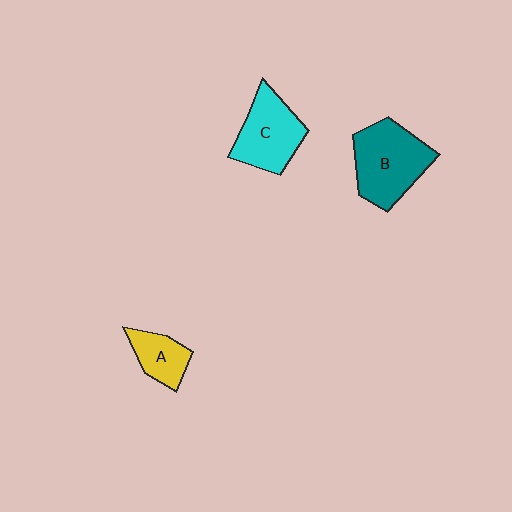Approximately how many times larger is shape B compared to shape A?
Approximately 2.0 times.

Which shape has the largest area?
Shape B (teal).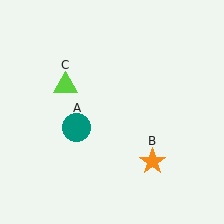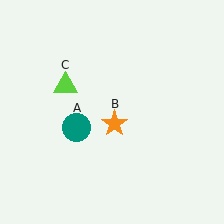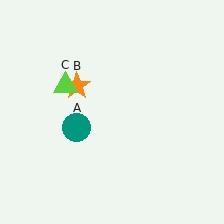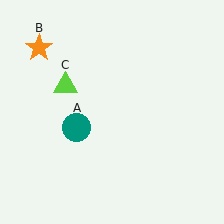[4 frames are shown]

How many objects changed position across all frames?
1 object changed position: orange star (object B).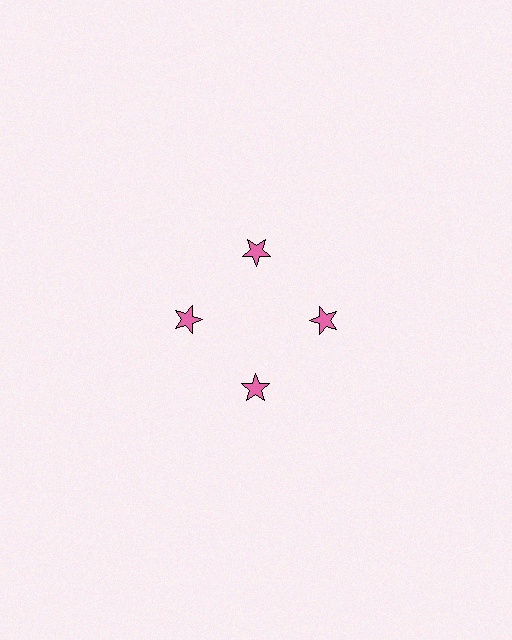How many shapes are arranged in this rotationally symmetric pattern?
There are 4 shapes, arranged in 4 groups of 1.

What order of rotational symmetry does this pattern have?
This pattern has 4-fold rotational symmetry.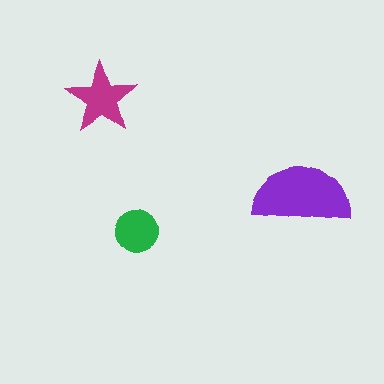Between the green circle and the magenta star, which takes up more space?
The magenta star.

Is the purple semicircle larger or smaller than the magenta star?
Larger.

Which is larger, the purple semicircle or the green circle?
The purple semicircle.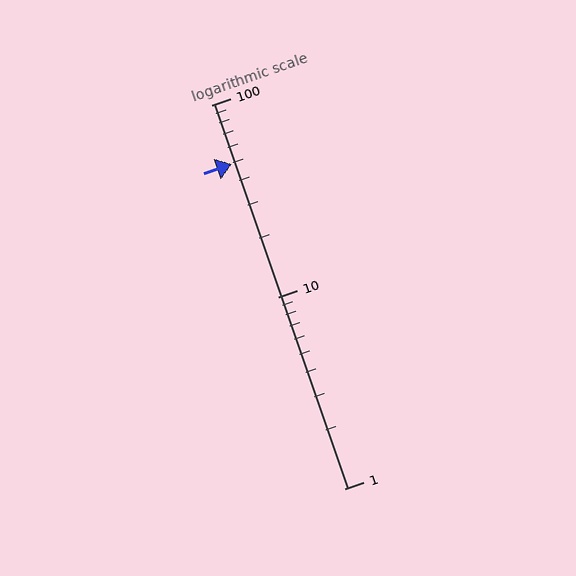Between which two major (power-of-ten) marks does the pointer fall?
The pointer is between 10 and 100.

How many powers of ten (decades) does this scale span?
The scale spans 2 decades, from 1 to 100.